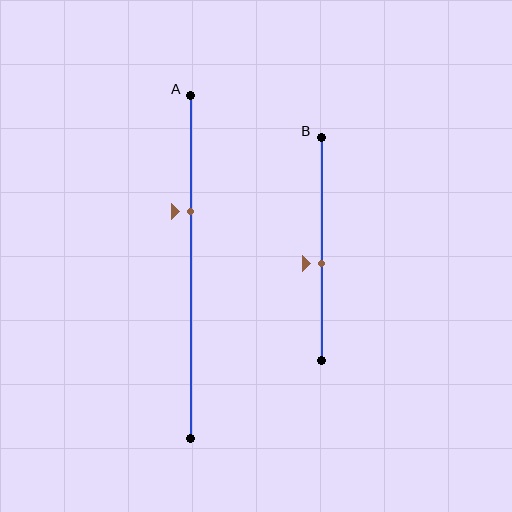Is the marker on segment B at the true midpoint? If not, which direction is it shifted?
No, the marker on segment B is shifted downward by about 7% of the segment length.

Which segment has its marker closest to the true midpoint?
Segment B has its marker closest to the true midpoint.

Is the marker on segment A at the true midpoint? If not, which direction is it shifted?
No, the marker on segment A is shifted upward by about 16% of the segment length.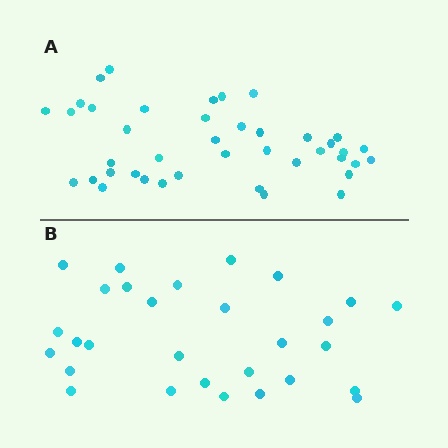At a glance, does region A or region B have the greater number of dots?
Region A (the top region) has more dots.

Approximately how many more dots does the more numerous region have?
Region A has roughly 12 or so more dots than region B.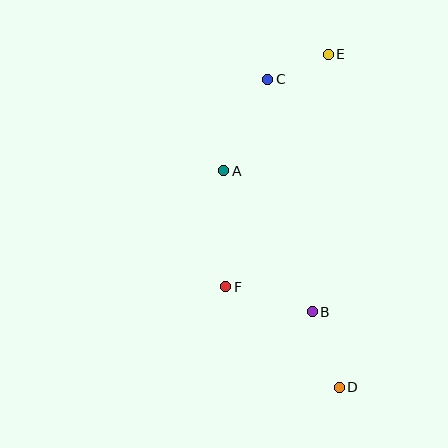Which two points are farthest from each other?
Points D and E are farthest from each other.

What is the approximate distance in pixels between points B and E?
The distance between B and E is approximately 258 pixels.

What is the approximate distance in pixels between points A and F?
The distance between A and F is approximately 116 pixels.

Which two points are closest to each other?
Points C and E are closest to each other.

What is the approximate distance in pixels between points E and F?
The distance between E and F is approximately 254 pixels.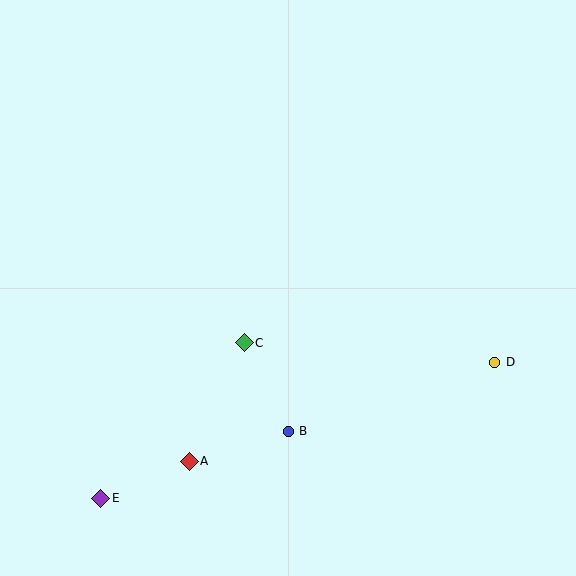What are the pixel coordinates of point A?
Point A is at (189, 461).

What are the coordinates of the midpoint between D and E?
The midpoint between D and E is at (298, 430).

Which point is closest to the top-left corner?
Point C is closest to the top-left corner.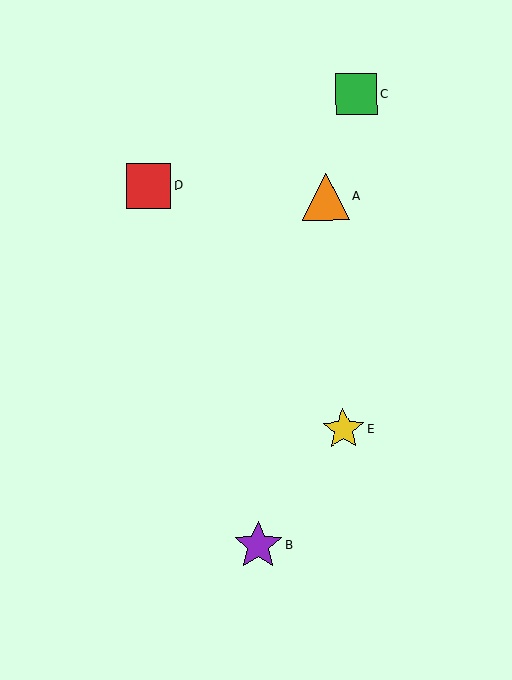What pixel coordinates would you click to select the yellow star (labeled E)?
Click at (343, 429) to select the yellow star E.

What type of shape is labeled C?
Shape C is a green square.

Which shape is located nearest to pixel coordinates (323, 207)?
The orange triangle (labeled A) at (326, 197) is nearest to that location.